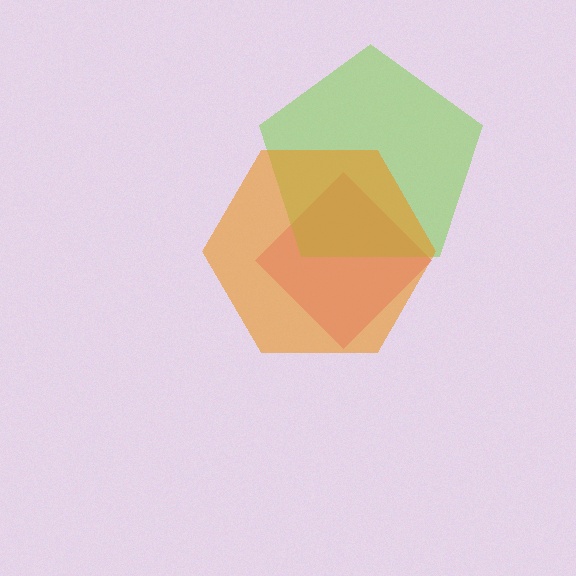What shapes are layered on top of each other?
The layered shapes are: a pink diamond, a lime pentagon, an orange hexagon.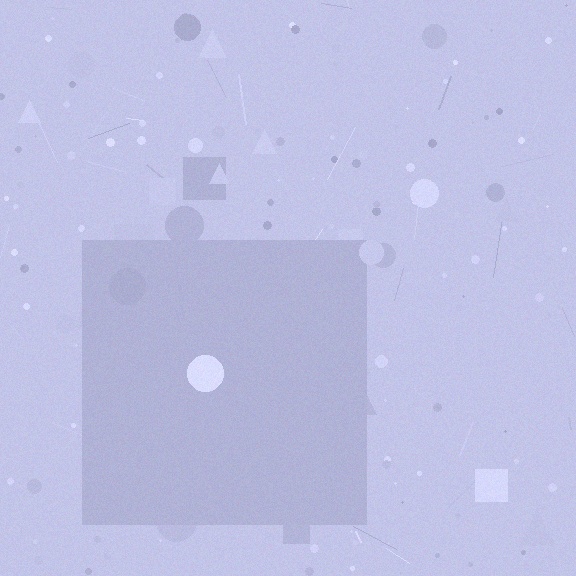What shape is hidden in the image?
A square is hidden in the image.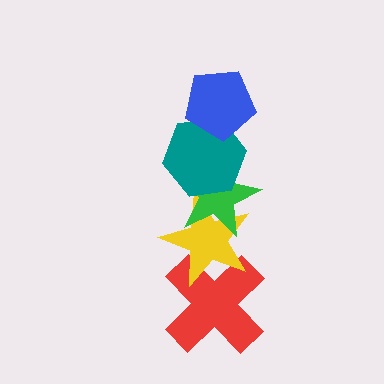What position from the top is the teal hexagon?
The teal hexagon is 2nd from the top.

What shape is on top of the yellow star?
The green star is on top of the yellow star.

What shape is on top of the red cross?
The yellow star is on top of the red cross.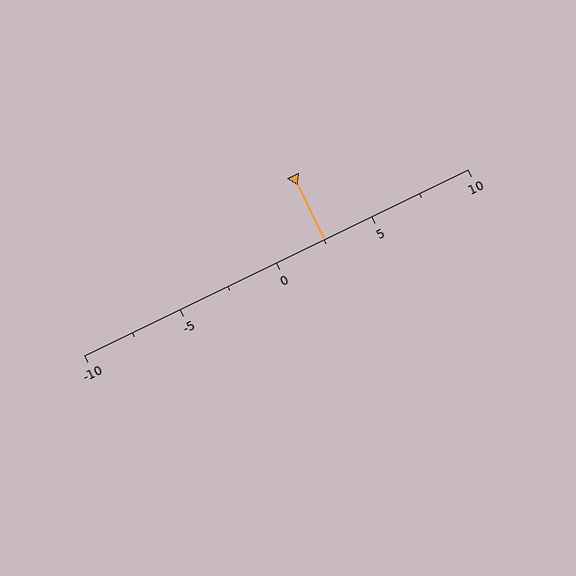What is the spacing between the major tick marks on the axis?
The major ticks are spaced 5 apart.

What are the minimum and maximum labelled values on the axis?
The axis runs from -10 to 10.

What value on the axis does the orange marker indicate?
The marker indicates approximately 2.5.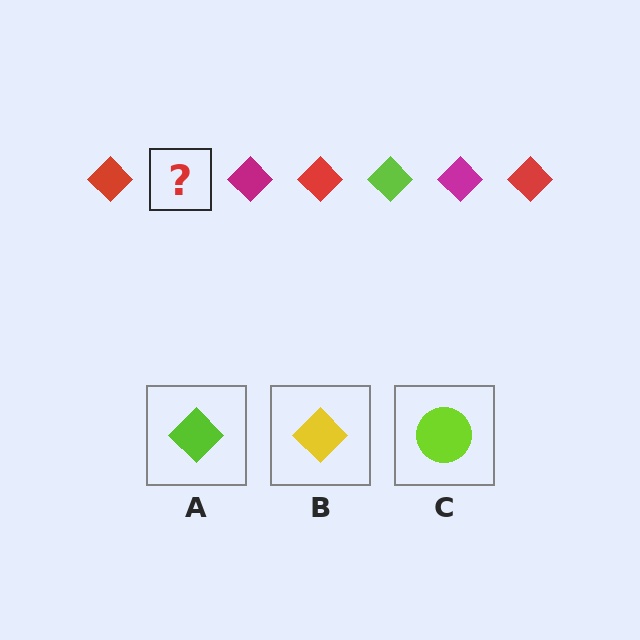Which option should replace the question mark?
Option A.